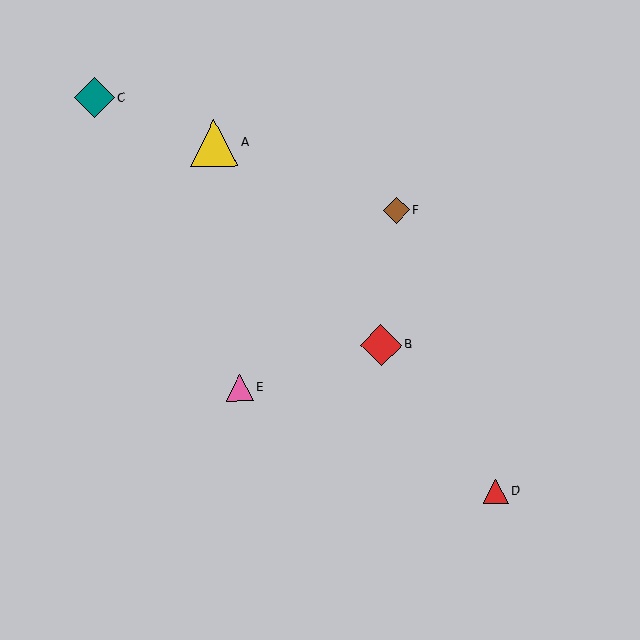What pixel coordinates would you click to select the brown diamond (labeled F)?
Click at (396, 210) to select the brown diamond F.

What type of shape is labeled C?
Shape C is a teal diamond.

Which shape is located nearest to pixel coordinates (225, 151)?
The yellow triangle (labeled A) at (214, 143) is nearest to that location.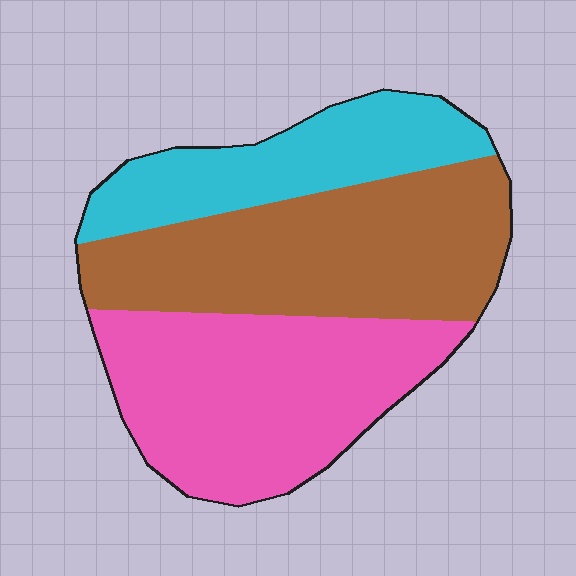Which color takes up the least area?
Cyan, at roughly 20%.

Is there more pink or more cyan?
Pink.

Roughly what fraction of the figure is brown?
Brown covers roughly 40% of the figure.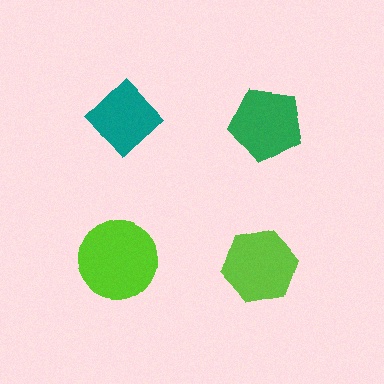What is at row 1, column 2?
A green pentagon.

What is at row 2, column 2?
A lime hexagon.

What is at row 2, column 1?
A lime circle.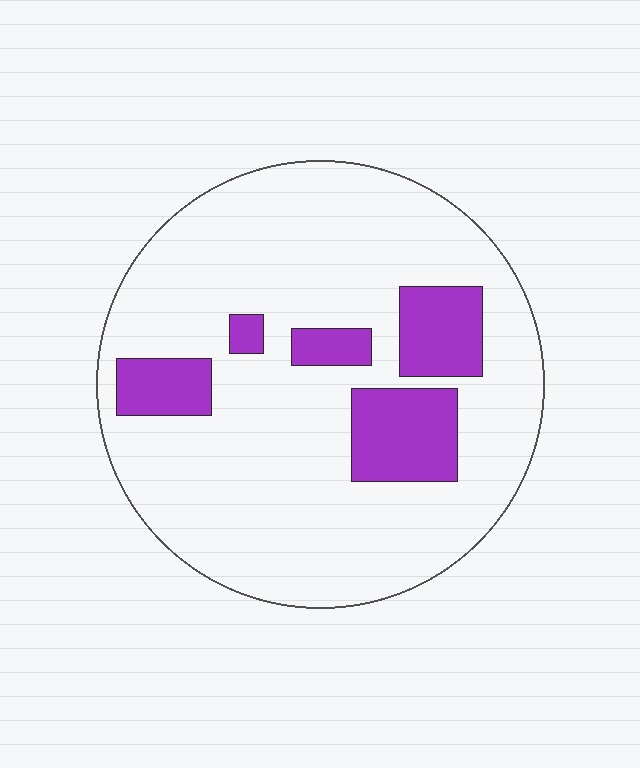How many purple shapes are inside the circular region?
5.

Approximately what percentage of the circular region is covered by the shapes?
Approximately 20%.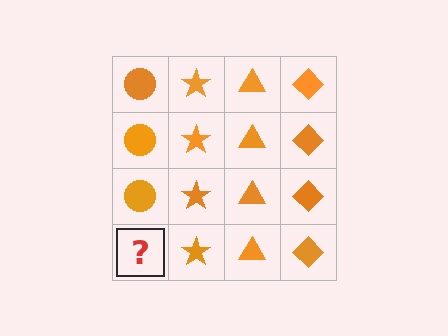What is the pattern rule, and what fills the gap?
The rule is that each column has a consistent shape. The gap should be filled with an orange circle.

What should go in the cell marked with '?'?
The missing cell should contain an orange circle.